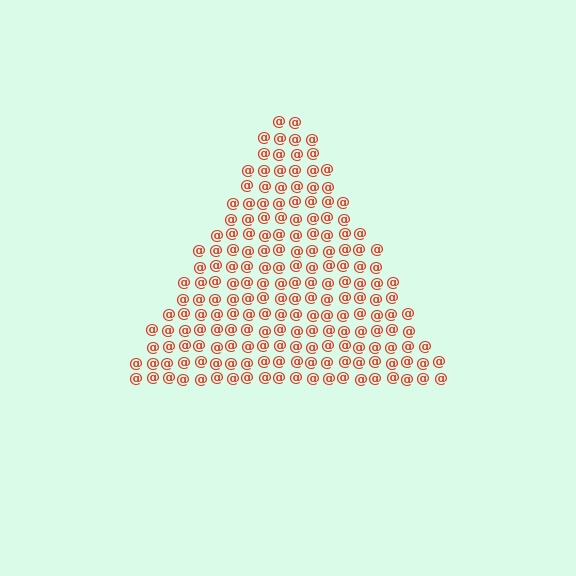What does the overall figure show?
The overall figure shows a triangle.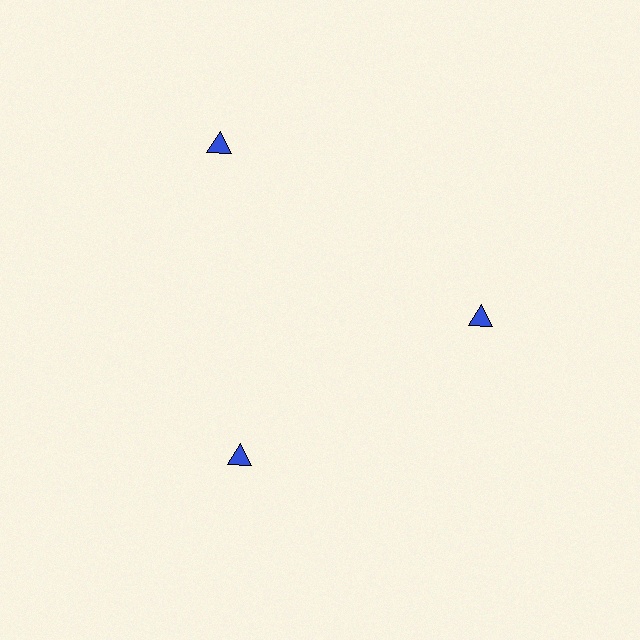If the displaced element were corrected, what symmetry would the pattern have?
It would have 3-fold rotational symmetry — the pattern would map onto itself every 120 degrees.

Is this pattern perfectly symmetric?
No. The 3 blue triangles are arranged in a ring, but one element near the 11 o'clock position is pushed outward from the center, breaking the 3-fold rotational symmetry.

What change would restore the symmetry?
The symmetry would be restored by moving it inward, back onto the ring so that all 3 triangles sit at equal angles and equal distance from the center.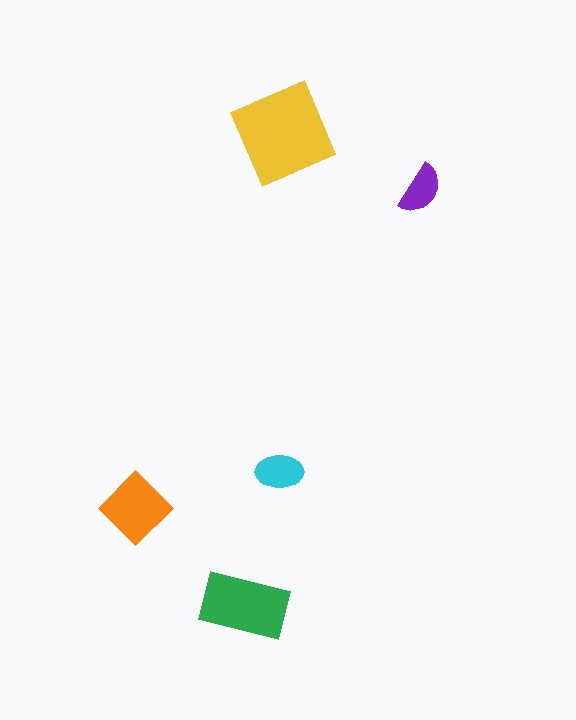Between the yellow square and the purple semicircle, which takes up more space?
The yellow square.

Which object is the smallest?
The purple semicircle.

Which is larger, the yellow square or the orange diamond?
The yellow square.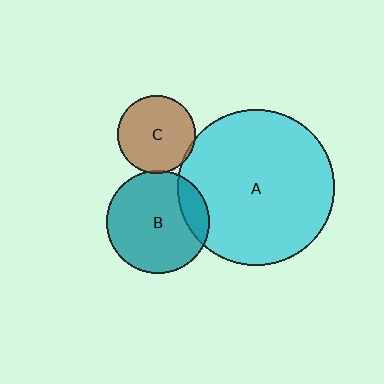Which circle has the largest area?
Circle A (cyan).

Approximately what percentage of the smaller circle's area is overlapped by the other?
Approximately 5%.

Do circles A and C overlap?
Yes.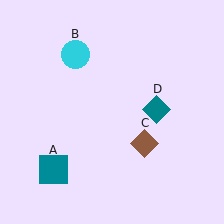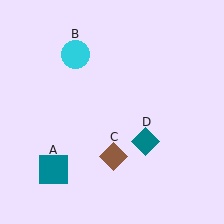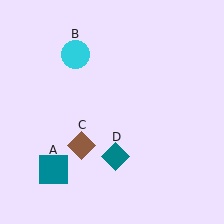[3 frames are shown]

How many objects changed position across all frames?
2 objects changed position: brown diamond (object C), teal diamond (object D).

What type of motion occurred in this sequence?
The brown diamond (object C), teal diamond (object D) rotated clockwise around the center of the scene.